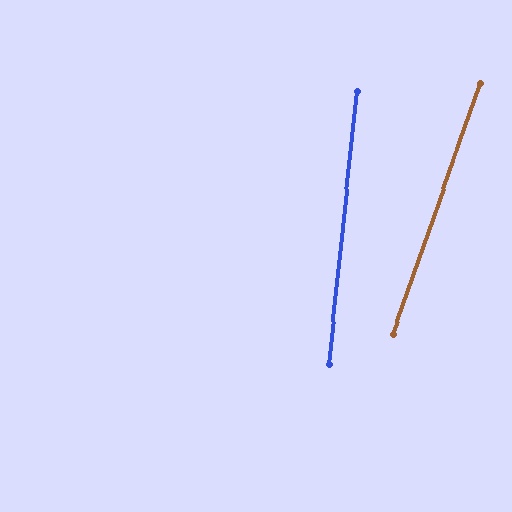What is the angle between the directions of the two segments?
Approximately 13 degrees.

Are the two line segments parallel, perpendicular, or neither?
Neither parallel nor perpendicular — they differ by about 13°.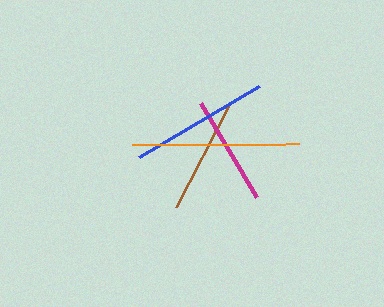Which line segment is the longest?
The orange line is the longest at approximately 168 pixels.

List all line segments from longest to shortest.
From longest to shortest: orange, blue, brown, magenta.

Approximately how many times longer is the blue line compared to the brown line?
The blue line is approximately 1.2 times the length of the brown line.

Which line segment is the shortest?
The magenta line is the shortest at approximately 110 pixels.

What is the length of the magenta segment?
The magenta segment is approximately 110 pixels long.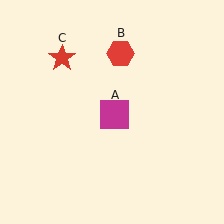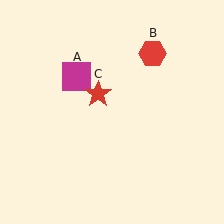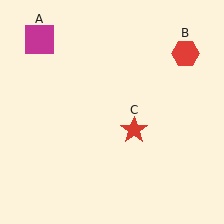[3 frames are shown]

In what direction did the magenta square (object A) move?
The magenta square (object A) moved up and to the left.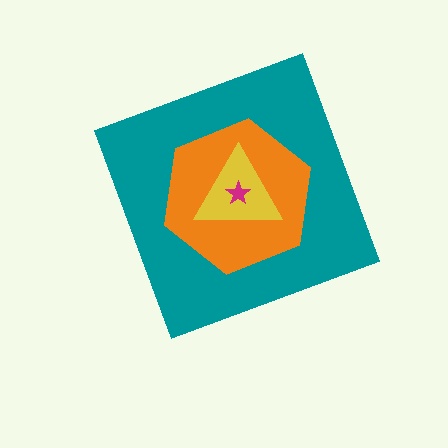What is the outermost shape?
The teal diamond.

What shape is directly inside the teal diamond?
The orange hexagon.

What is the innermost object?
The magenta star.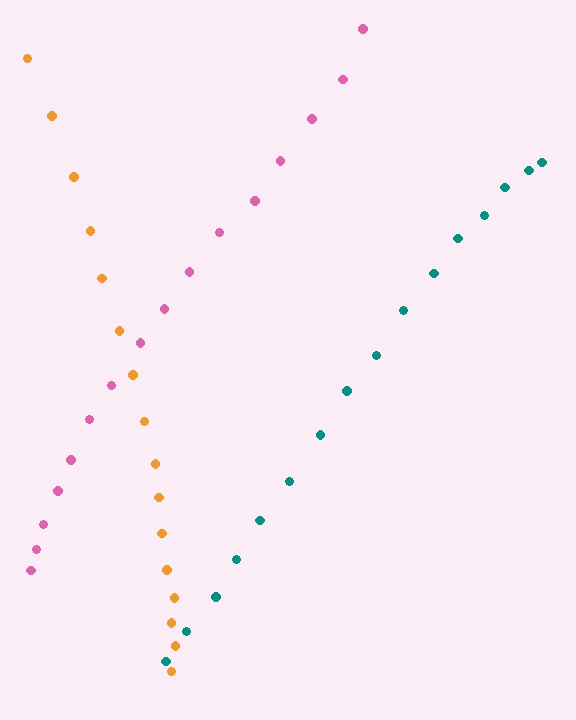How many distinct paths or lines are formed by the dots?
There are 3 distinct paths.